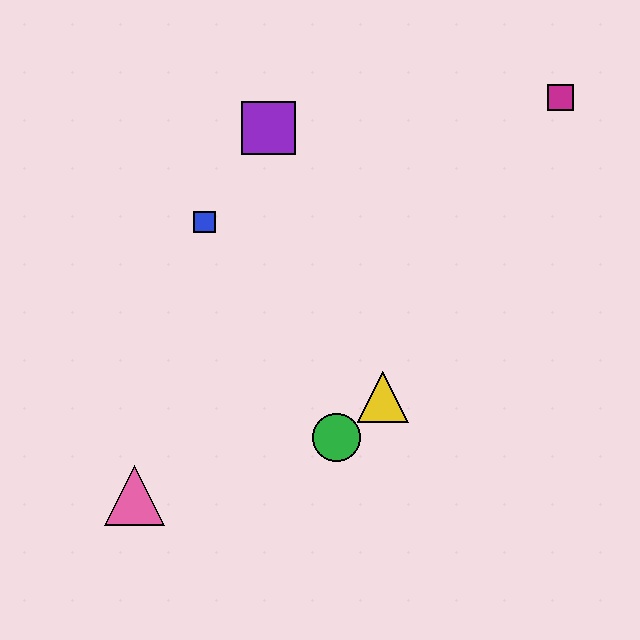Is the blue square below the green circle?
No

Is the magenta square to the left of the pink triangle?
No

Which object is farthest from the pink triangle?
The magenta square is farthest from the pink triangle.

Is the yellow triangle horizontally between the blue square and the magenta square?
Yes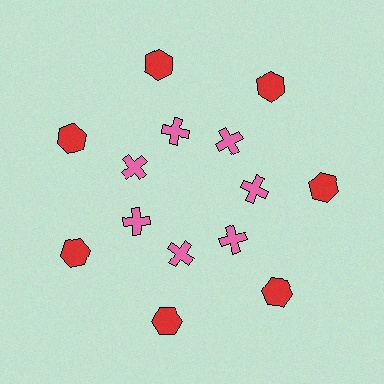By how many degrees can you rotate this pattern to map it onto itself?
The pattern maps onto itself every 51 degrees of rotation.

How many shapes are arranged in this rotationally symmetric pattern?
There are 14 shapes, arranged in 7 groups of 2.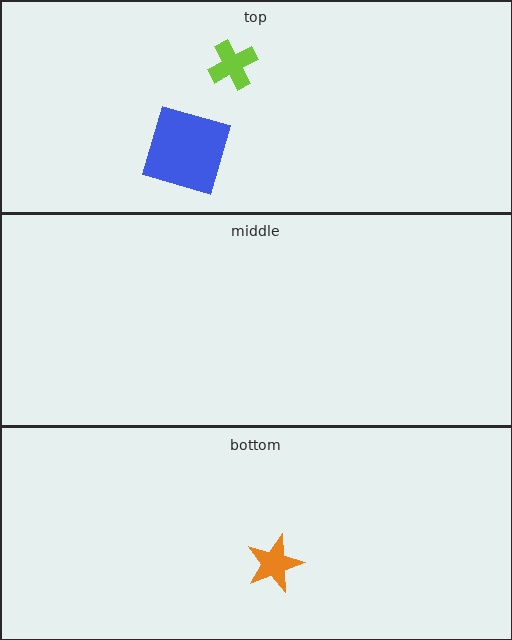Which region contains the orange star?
The bottom region.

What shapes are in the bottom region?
The orange star.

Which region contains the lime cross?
The top region.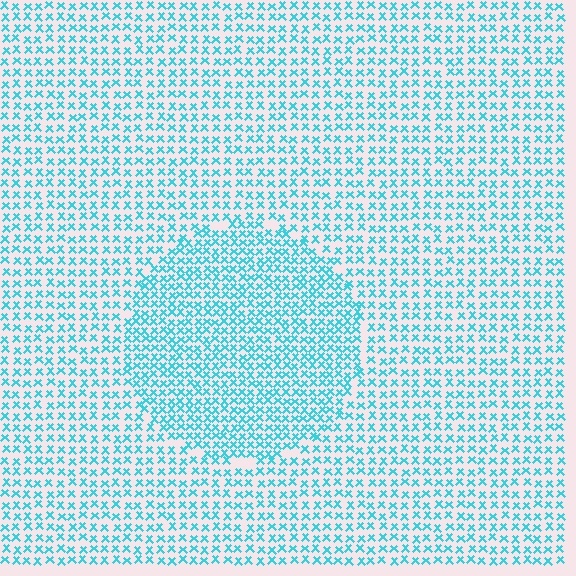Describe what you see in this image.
The image contains small cyan elements arranged at two different densities. A circle-shaped region is visible where the elements are more densely packed than the surrounding area.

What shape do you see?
I see a circle.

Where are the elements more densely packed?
The elements are more densely packed inside the circle boundary.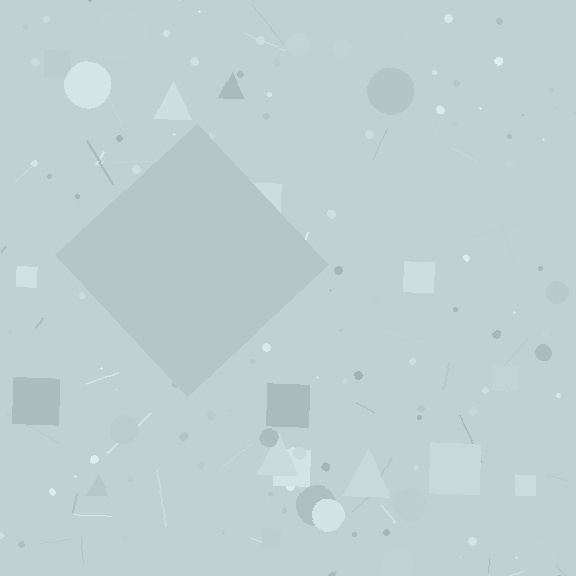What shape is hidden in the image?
A diamond is hidden in the image.